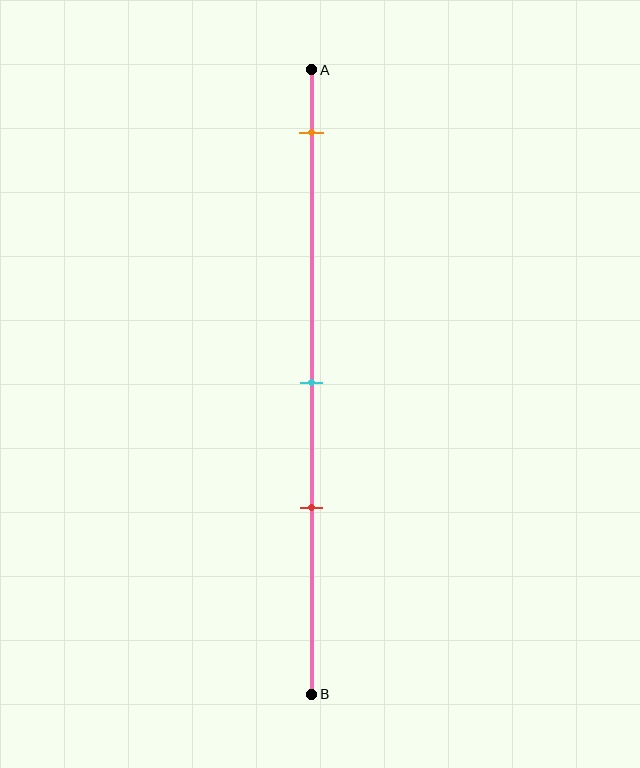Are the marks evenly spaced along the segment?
No, the marks are not evenly spaced.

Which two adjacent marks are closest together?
The cyan and red marks are the closest adjacent pair.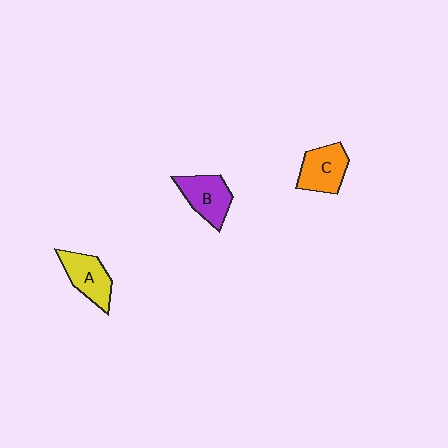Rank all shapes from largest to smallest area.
From largest to smallest: C (orange), B (purple), A (yellow).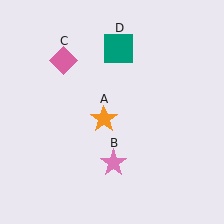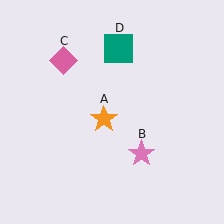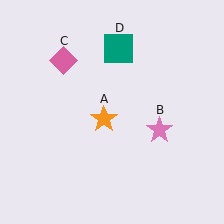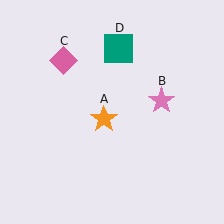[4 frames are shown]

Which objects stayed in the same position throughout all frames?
Orange star (object A) and pink diamond (object C) and teal square (object D) remained stationary.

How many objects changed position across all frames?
1 object changed position: pink star (object B).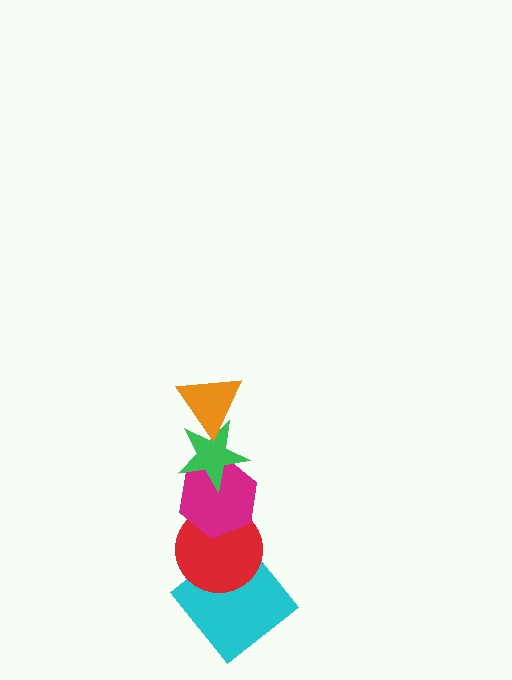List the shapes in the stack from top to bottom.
From top to bottom: the orange triangle, the green star, the magenta hexagon, the red circle, the cyan diamond.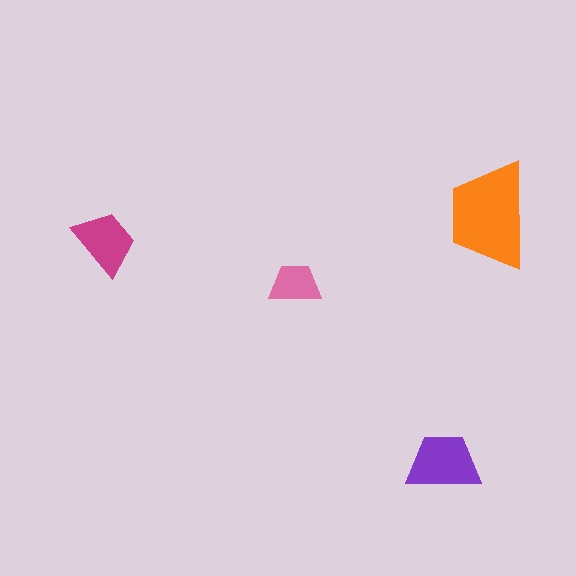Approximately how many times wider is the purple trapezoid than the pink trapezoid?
About 1.5 times wider.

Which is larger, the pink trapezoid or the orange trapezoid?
The orange one.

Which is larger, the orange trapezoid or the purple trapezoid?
The orange one.